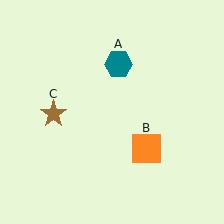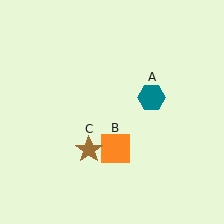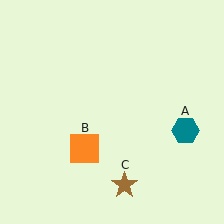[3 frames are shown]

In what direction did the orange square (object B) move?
The orange square (object B) moved left.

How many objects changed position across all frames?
3 objects changed position: teal hexagon (object A), orange square (object B), brown star (object C).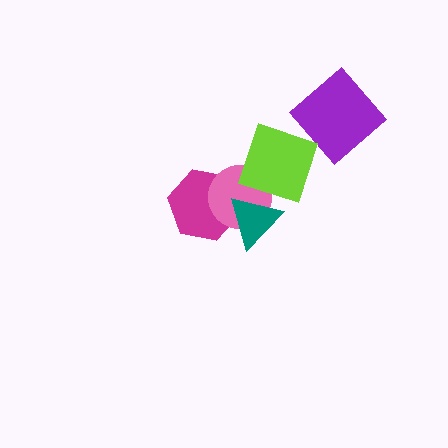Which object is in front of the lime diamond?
The teal triangle is in front of the lime diamond.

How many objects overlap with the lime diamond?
3 objects overlap with the lime diamond.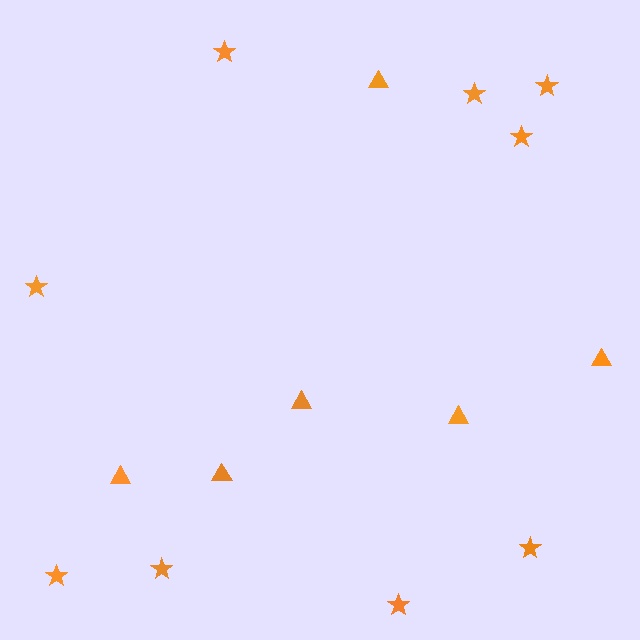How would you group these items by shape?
There are 2 groups: one group of stars (9) and one group of triangles (6).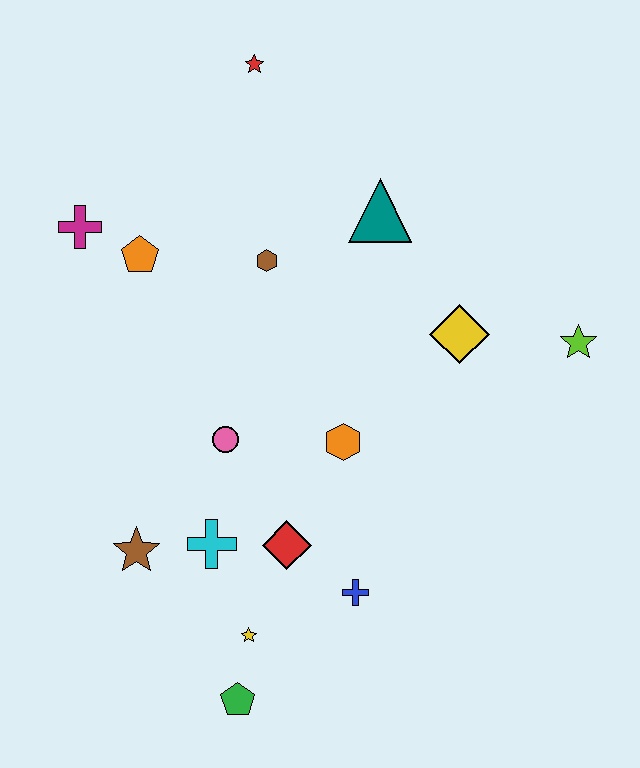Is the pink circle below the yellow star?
No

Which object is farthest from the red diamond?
The red star is farthest from the red diamond.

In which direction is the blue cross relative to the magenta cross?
The blue cross is below the magenta cross.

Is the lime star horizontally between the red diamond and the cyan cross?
No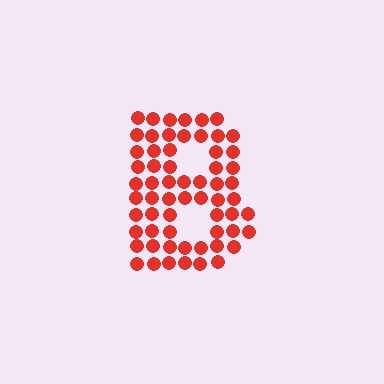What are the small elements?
The small elements are circles.